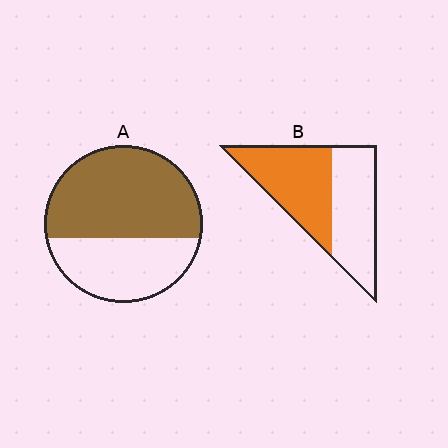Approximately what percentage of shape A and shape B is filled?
A is approximately 60% and B is approximately 50%.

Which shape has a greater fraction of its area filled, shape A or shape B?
Shape A.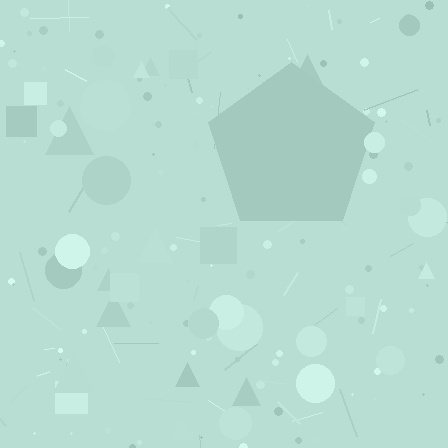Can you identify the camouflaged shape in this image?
The camouflaged shape is a pentagon.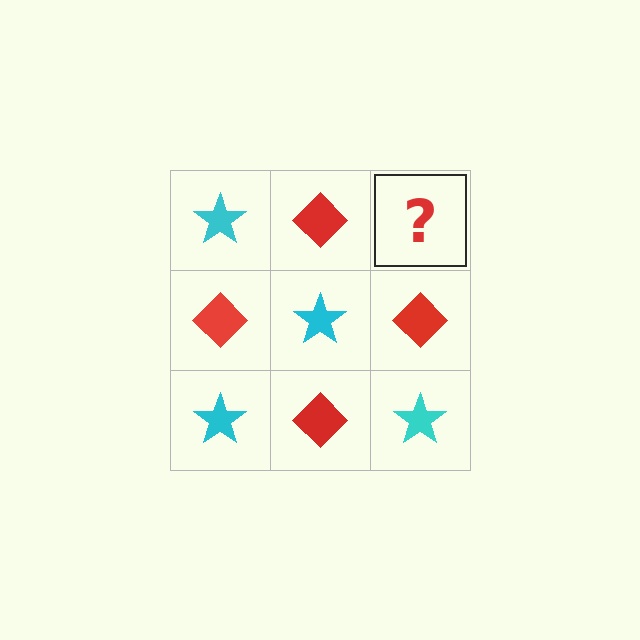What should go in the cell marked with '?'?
The missing cell should contain a cyan star.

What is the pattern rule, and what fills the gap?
The rule is that it alternates cyan star and red diamond in a checkerboard pattern. The gap should be filled with a cyan star.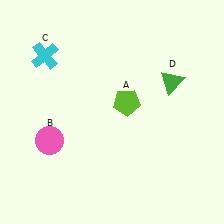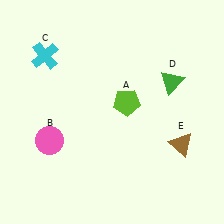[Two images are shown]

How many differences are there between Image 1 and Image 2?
There is 1 difference between the two images.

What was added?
A brown triangle (E) was added in Image 2.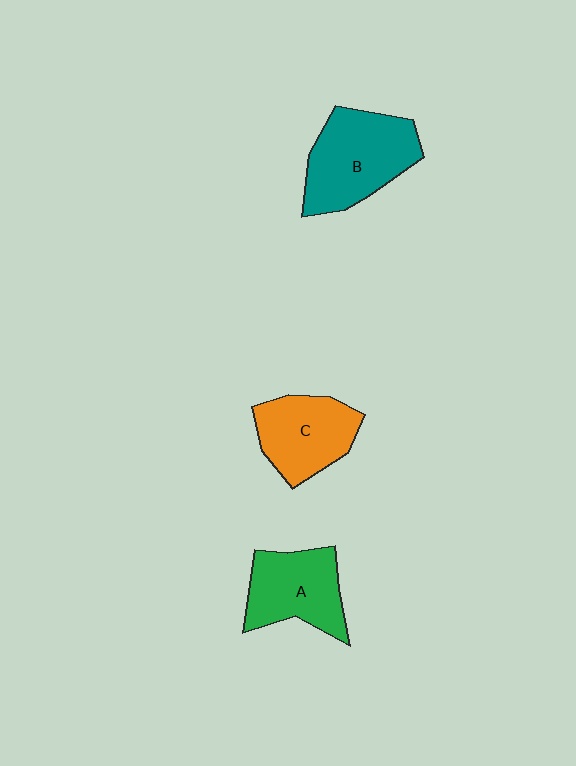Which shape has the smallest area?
Shape C (orange).